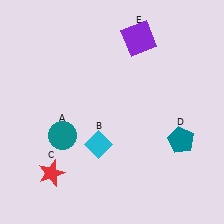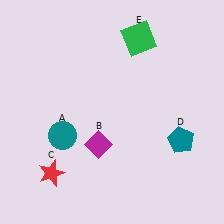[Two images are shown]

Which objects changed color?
B changed from cyan to magenta. E changed from purple to green.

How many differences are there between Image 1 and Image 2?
There are 2 differences between the two images.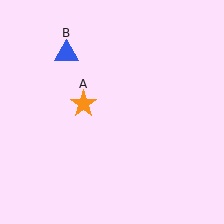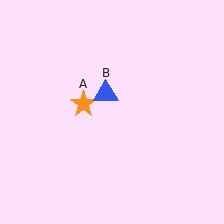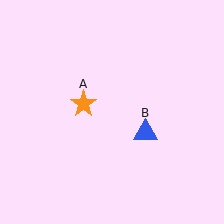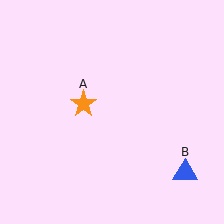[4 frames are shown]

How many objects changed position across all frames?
1 object changed position: blue triangle (object B).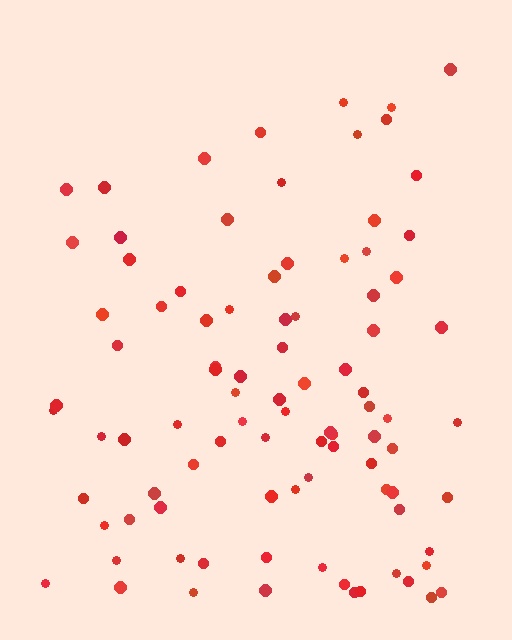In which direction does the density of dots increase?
From top to bottom, with the bottom side densest.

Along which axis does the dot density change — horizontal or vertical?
Vertical.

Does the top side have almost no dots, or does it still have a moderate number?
Still a moderate number, just noticeably fewer than the bottom.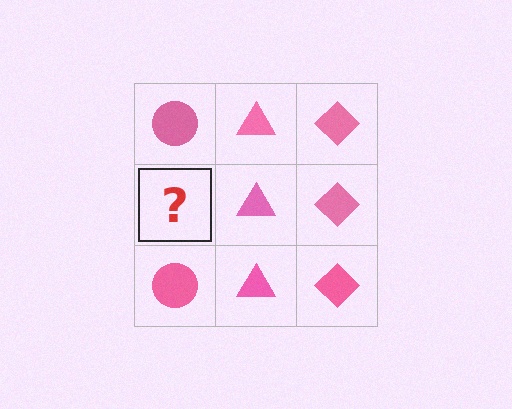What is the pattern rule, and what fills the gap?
The rule is that each column has a consistent shape. The gap should be filled with a pink circle.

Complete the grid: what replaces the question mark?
The question mark should be replaced with a pink circle.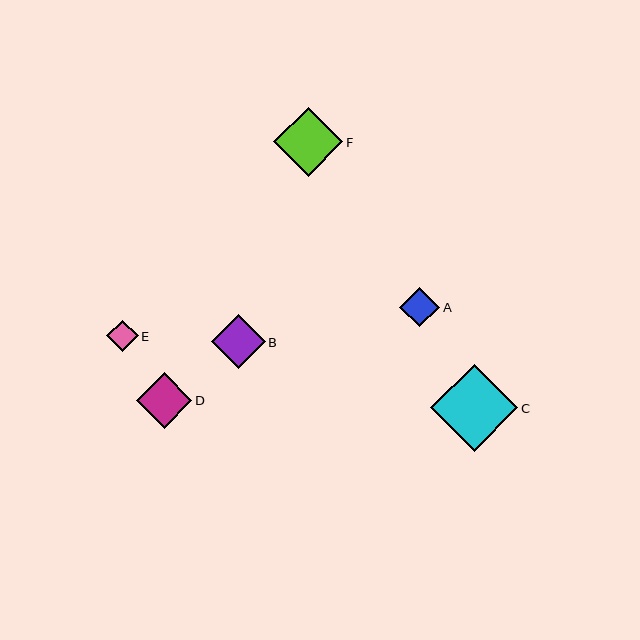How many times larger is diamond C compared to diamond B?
Diamond C is approximately 1.6 times the size of diamond B.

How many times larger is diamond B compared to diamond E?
Diamond B is approximately 1.7 times the size of diamond E.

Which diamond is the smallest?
Diamond E is the smallest with a size of approximately 32 pixels.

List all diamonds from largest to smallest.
From largest to smallest: C, F, D, B, A, E.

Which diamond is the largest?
Diamond C is the largest with a size of approximately 87 pixels.